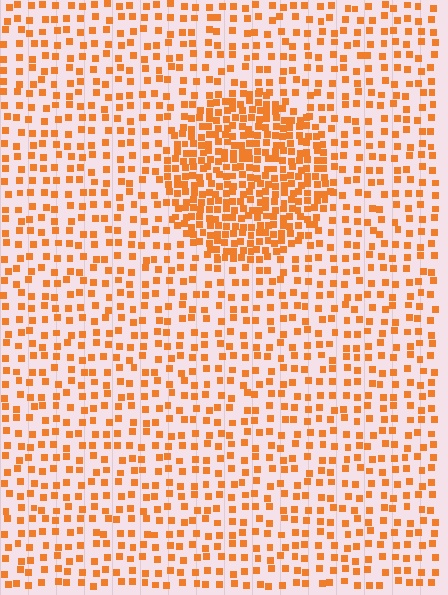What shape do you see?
I see a circle.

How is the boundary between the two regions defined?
The boundary is defined by a change in element density (approximately 2.3x ratio). All elements are the same color, size, and shape.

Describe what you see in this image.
The image contains small orange elements arranged at two different densities. A circle-shaped region is visible where the elements are more densely packed than the surrounding area.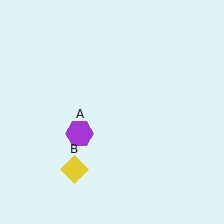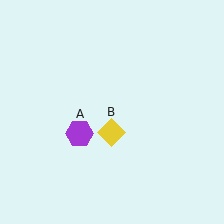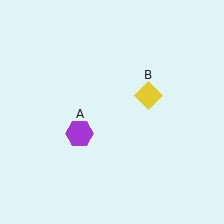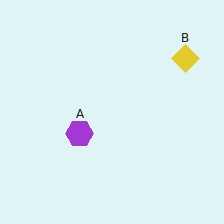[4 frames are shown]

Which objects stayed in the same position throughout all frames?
Purple hexagon (object A) remained stationary.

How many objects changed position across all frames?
1 object changed position: yellow diamond (object B).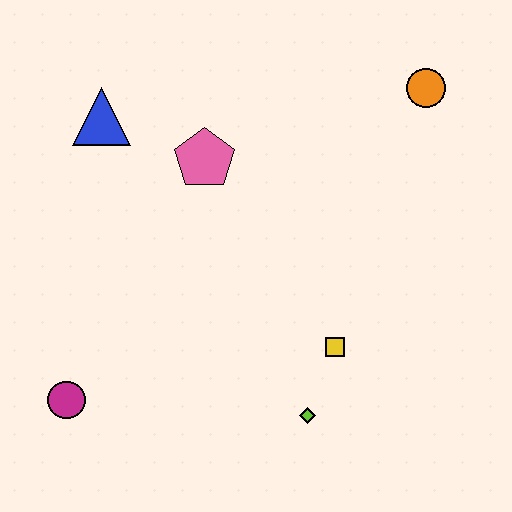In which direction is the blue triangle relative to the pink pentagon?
The blue triangle is to the left of the pink pentagon.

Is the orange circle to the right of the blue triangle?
Yes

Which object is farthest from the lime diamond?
The blue triangle is farthest from the lime diamond.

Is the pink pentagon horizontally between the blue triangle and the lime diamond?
Yes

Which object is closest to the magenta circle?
The lime diamond is closest to the magenta circle.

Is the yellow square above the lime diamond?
Yes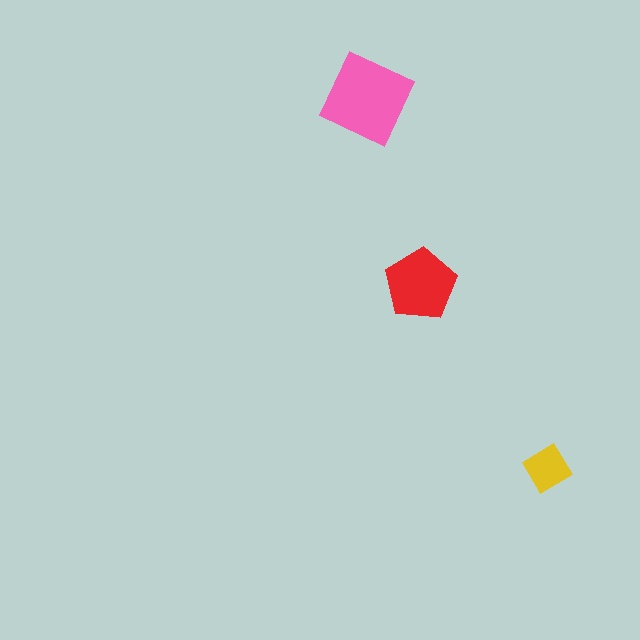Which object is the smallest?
The yellow diamond.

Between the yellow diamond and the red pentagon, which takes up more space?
The red pentagon.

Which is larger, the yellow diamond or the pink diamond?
The pink diamond.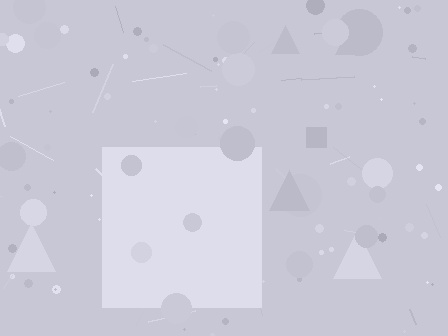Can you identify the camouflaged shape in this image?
The camouflaged shape is a square.